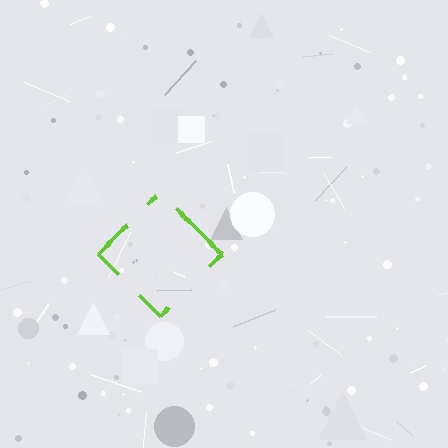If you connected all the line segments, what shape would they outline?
They would outline a diamond.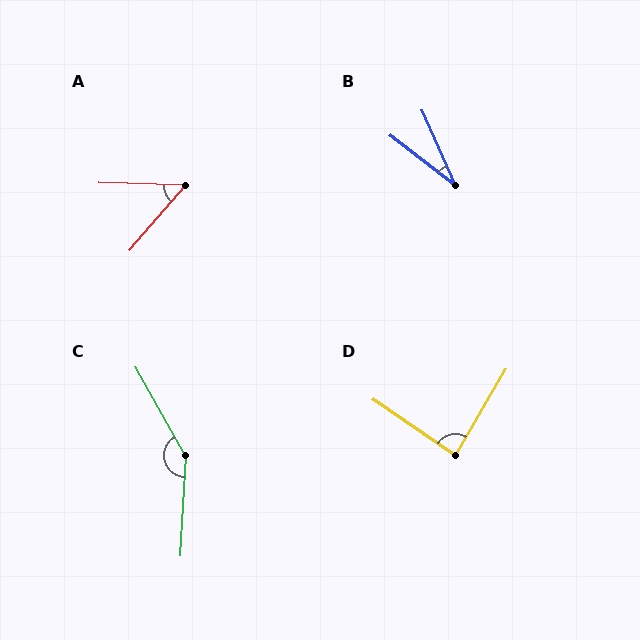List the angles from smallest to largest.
B (28°), A (51°), D (86°), C (148°).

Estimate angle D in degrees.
Approximately 86 degrees.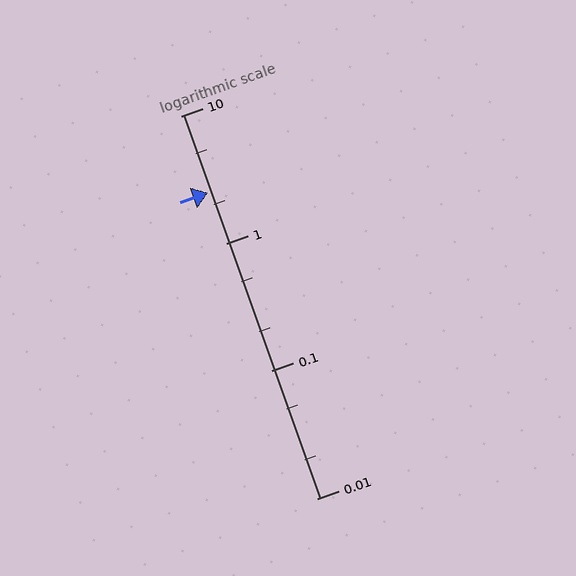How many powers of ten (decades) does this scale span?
The scale spans 3 decades, from 0.01 to 10.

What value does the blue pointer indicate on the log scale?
The pointer indicates approximately 2.5.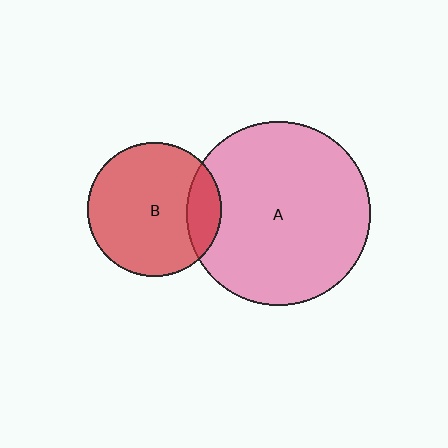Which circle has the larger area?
Circle A (pink).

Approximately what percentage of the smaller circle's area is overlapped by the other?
Approximately 15%.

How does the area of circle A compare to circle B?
Approximately 1.9 times.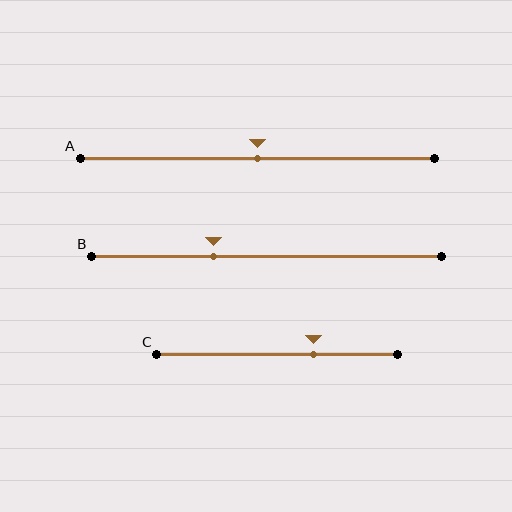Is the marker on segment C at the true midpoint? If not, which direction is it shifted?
No, the marker on segment C is shifted to the right by about 15% of the segment length.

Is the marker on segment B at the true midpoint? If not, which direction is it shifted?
No, the marker on segment B is shifted to the left by about 15% of the segment length.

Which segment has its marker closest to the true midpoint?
Segment A has its marker closest to the true midpoint.